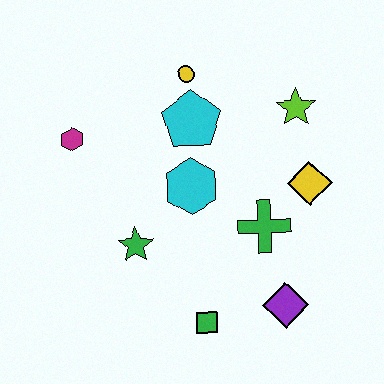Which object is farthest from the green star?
The lime star is farthest from the green star.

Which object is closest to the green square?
The purple diamond is closest to the green square.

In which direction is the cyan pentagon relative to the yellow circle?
The cyan pentagon is below the yellow circle.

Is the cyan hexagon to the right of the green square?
No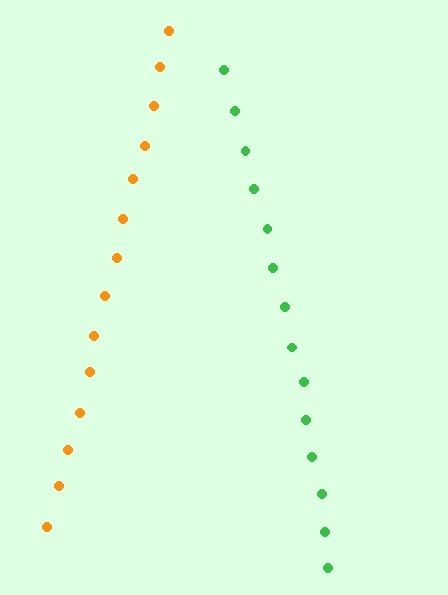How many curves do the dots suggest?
There are 2 distinct paths.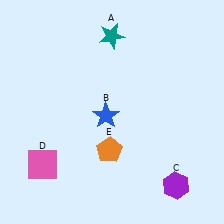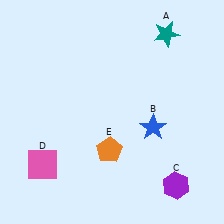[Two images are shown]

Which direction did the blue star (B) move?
The blue star (B) moved right.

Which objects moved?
The objects that moved are: the teal star (A), the blue star (B).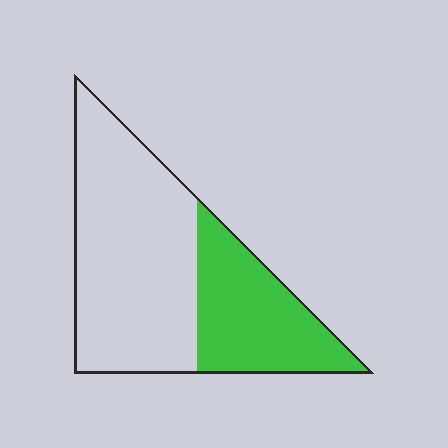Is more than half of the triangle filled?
No.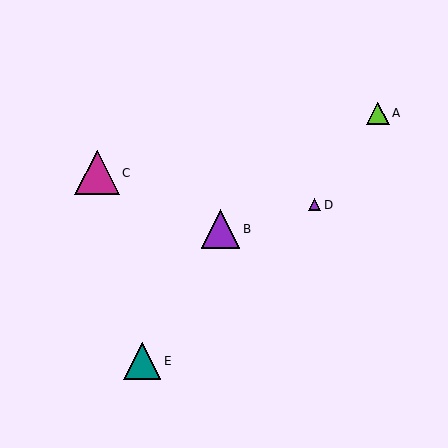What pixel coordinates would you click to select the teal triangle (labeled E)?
Click at (142, 361) to select the teal triangle E.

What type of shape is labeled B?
Shape B is a purple triangle.